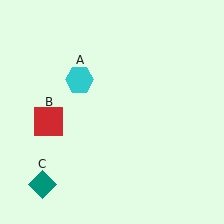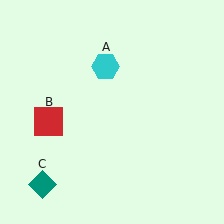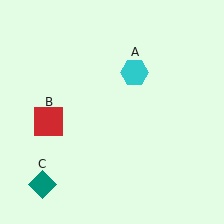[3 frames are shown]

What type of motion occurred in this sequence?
The cyan hexagon (object A) rotated clockwise around the center of the scene.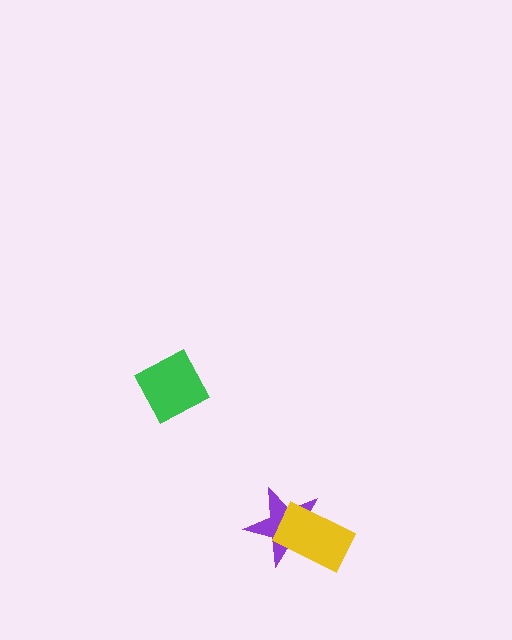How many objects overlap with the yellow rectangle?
1 object overlaps with the yellow rectangle.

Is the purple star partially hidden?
Yes, it is partially covered by another shape.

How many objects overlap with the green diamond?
0 objects overlap with the green diamond.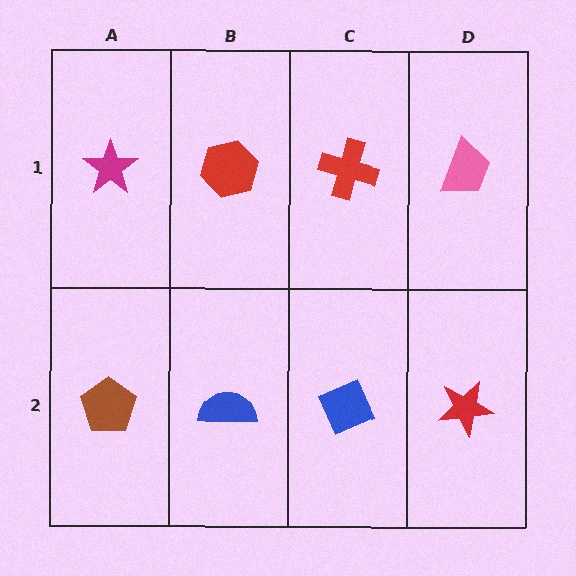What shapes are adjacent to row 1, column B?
A blue semicircle (row 2, column B), a magenta star (row 1, column A), a red cross (row 1, column C).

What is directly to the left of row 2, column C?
A blue semicircle.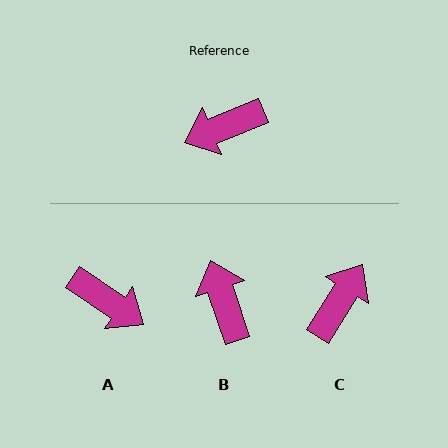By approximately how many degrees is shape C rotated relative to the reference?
Approximately 144 degrees clockwise.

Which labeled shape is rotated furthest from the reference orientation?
C, about 144 degrees away.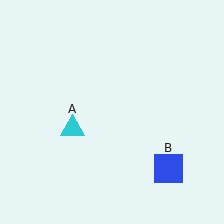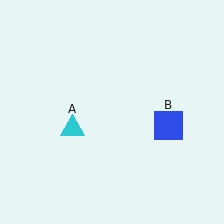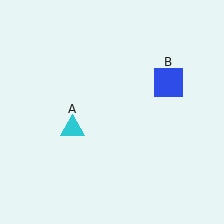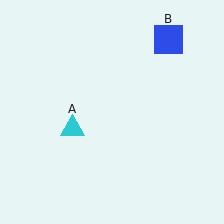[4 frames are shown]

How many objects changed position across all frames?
1 object changed position: blue square (object B).